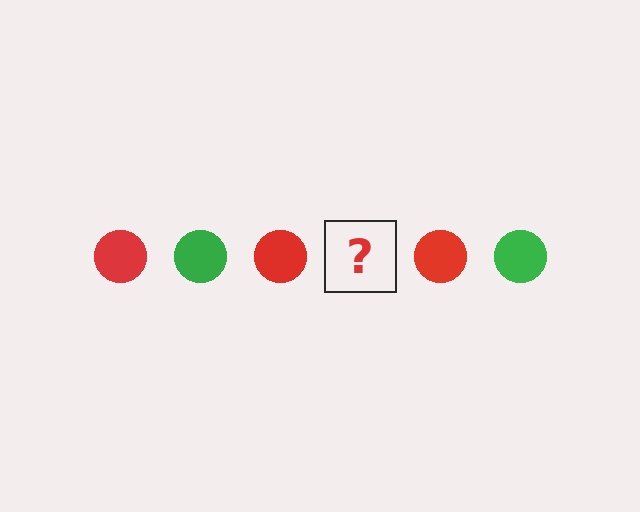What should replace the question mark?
The question mark should be replaced with a green circle.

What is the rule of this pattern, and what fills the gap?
The rule is that the pattern cycles through red, green circles. The gap should be filled with a green circle.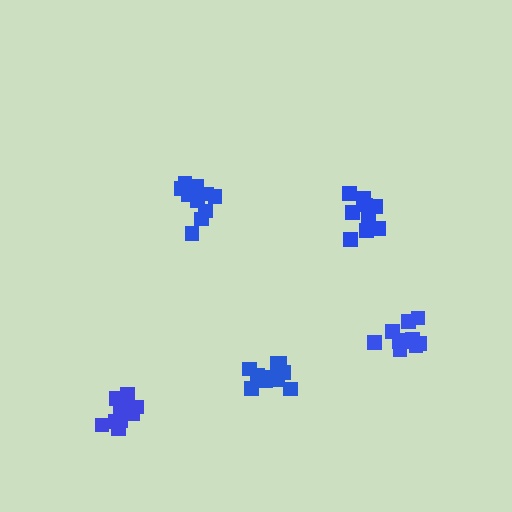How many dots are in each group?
Group 1: 12 dots, Group 2: 11 dots, Group 3: 12 dots, Group 4: 10 dots, Group 5: 9 dots (54 total).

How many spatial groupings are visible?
There are 5 spatial groupings.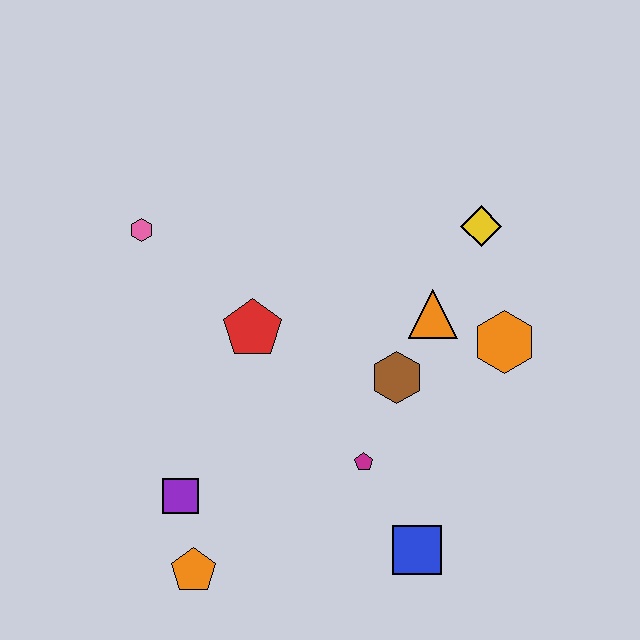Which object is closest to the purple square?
The orange pentagon is closest to the purple square.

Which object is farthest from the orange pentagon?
The yellow diamond is farthest from the orange pentagon.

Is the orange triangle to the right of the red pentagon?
Yes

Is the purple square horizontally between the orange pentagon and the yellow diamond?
No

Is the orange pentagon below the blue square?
Yes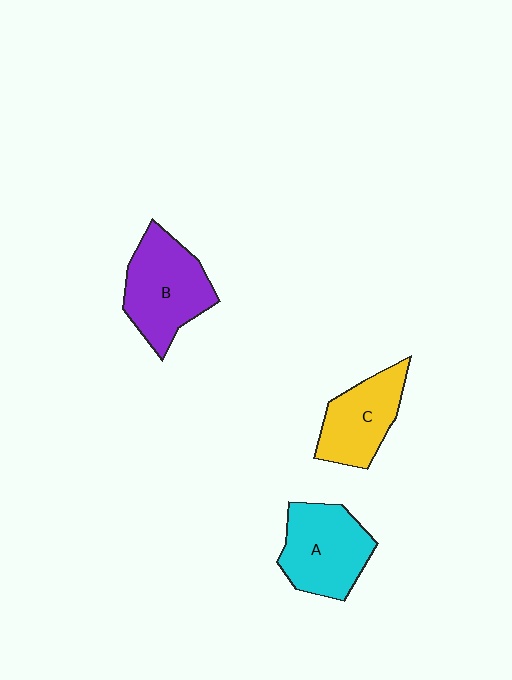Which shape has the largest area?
Shape B (purple).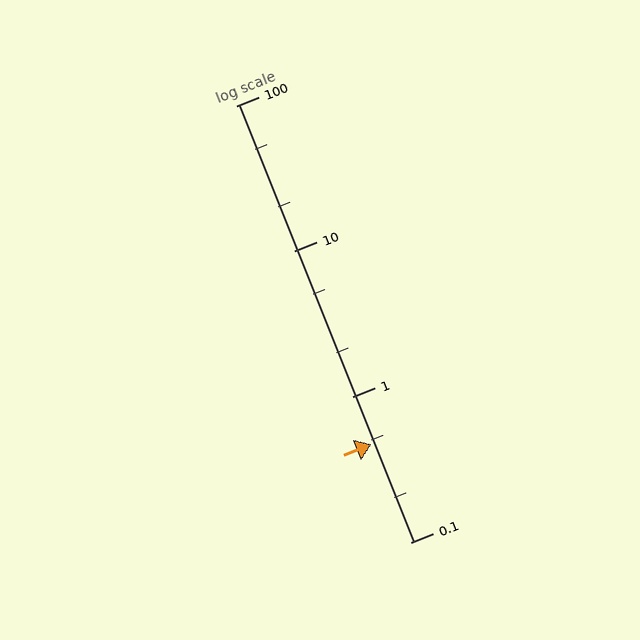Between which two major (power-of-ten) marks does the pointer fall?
The pointer is between 0.1 and 1.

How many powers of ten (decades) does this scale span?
The scale spans 3 decades, from 0.1 to 100.